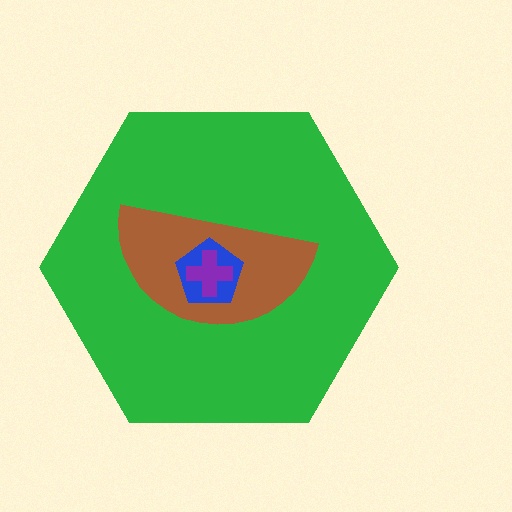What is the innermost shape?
The purple cross.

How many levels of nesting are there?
4.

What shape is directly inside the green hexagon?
The brown semicircle.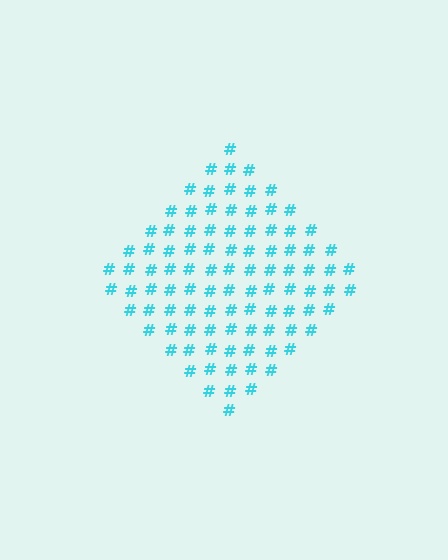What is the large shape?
The large shape is a diamond.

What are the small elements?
The small elements are hash symbols.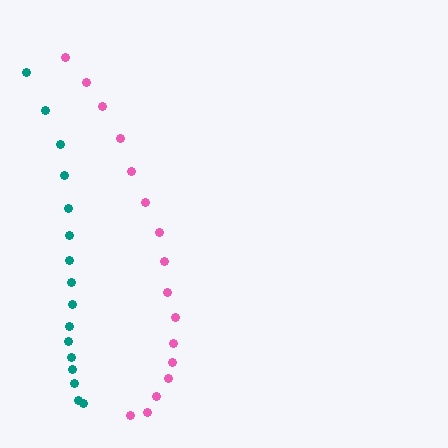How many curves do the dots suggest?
There are 2 distinct paths.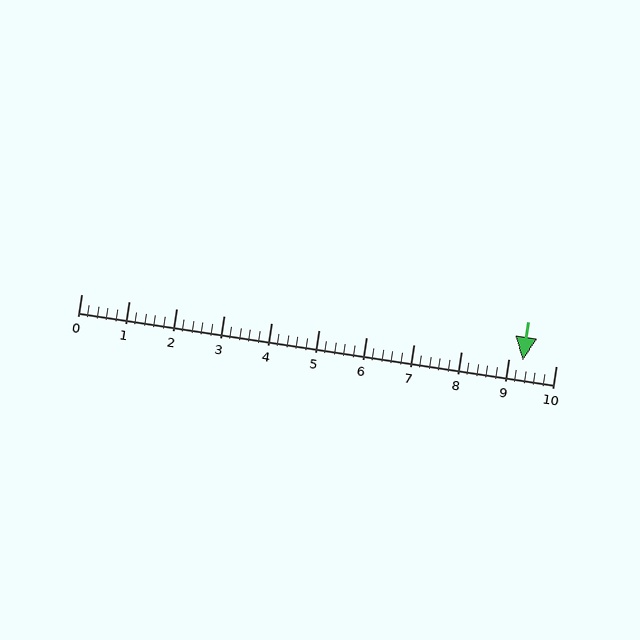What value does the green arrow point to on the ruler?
The green arrow points to approximately 9.3.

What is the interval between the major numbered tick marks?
The major tick marks are spaced 1 units apart.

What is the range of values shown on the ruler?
The ruler shows values from 0 to 10.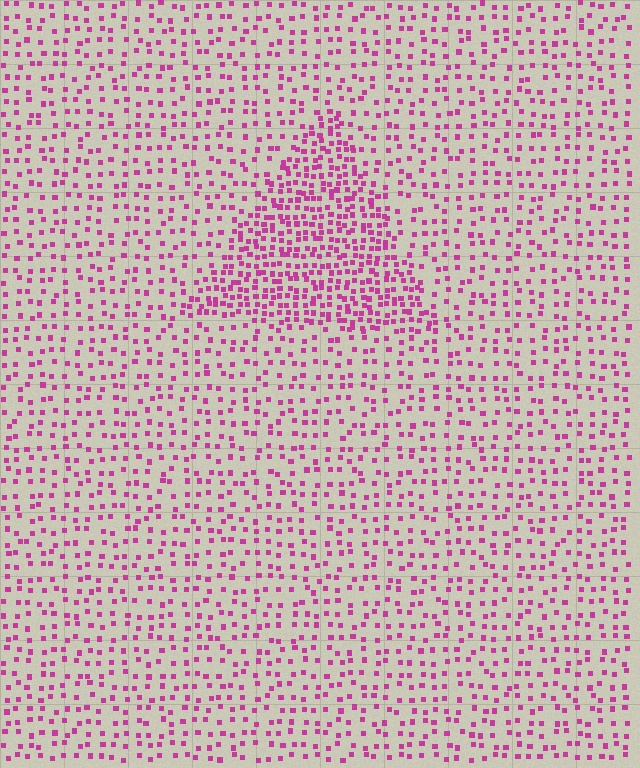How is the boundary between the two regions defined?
The boundary is defined by a change in element density (approximately 2.1x ratio). All elements are the same color, size, and shape.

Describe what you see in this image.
The image contains small magenta elements arranged at two different densities. A triangle-shaped region is visible where the elements are more densely packed than the surrounding area.